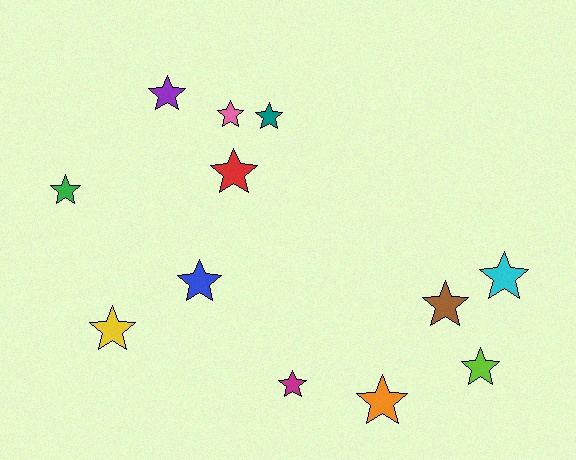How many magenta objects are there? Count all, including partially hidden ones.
There is 1 magenta object.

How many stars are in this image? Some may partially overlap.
There are 12 stars.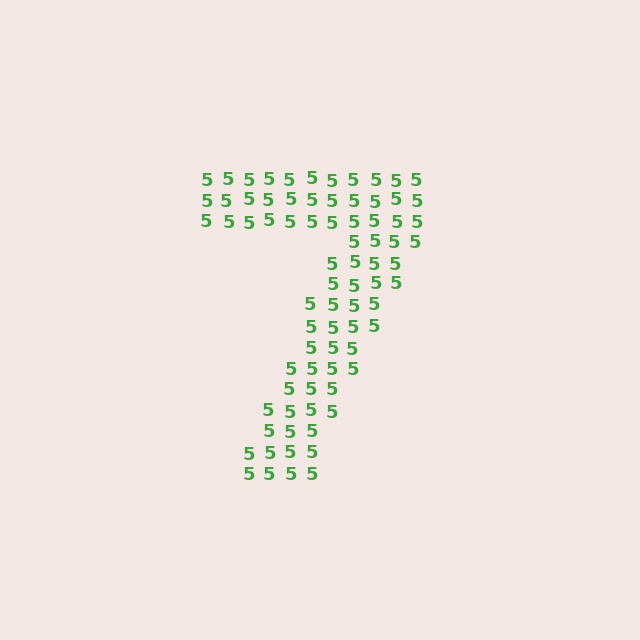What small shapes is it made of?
It is made of small digit 5's.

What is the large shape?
The large shape is the digit 7.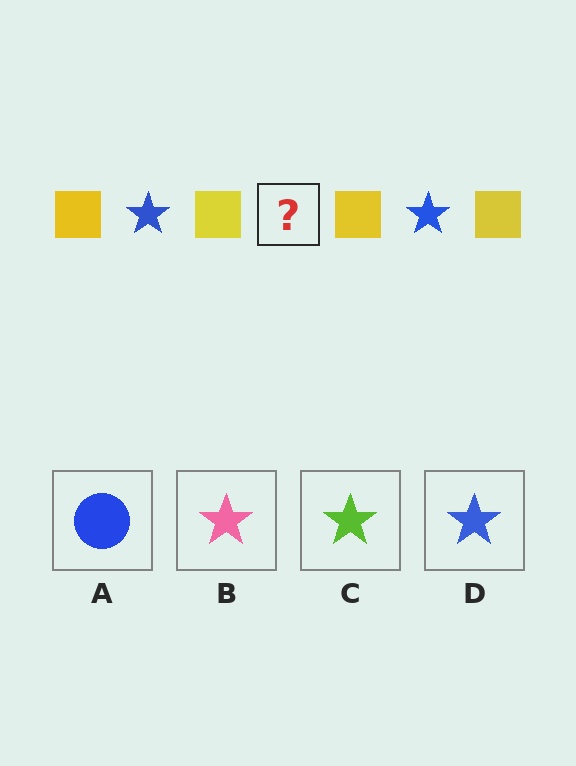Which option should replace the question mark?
Option D.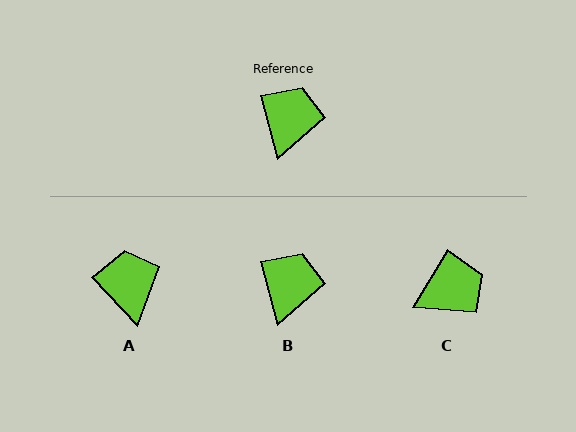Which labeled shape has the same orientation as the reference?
B.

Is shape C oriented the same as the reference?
No, it is off by about 46 degrees.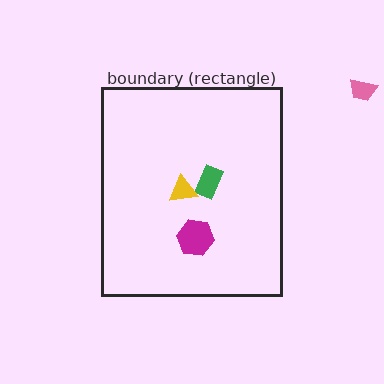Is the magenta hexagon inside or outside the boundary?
Inside.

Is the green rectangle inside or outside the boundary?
Inside.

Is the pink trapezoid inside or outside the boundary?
Outside.